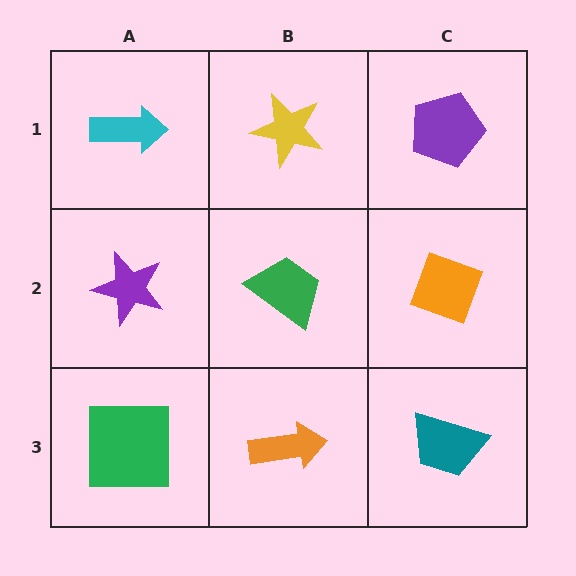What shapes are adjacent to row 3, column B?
A green trapezoid (row 2, column B), a green square (row 3, column A), a teal trapezoid (row 3, column C).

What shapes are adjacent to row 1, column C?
An orange diamond (row 2, column C), a yellow star (row 1, column B).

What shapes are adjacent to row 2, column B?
A yellow star (row 1, column B), an orange arrow (row 3, column B), a purple star (row 2, column A), an orange diamond (row 2, column C).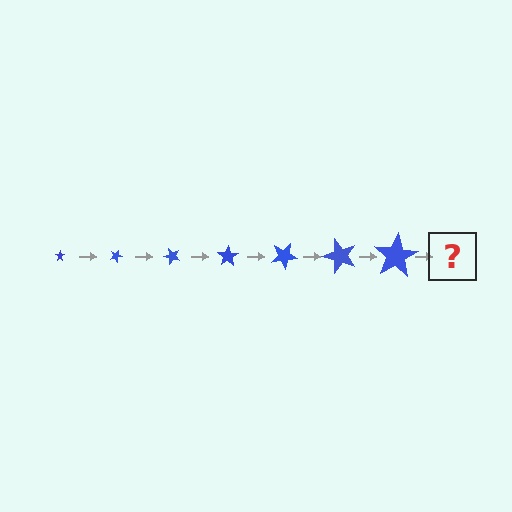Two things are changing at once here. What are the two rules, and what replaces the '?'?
The two rules are that the star grows larger each step and it rotates 25 degrees each step. The '?' should be a star, larger than the previous one and rotated 175 degrees from the start.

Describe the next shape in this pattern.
It should be a star, larger than the previous one and rotated 175 degrees from the start.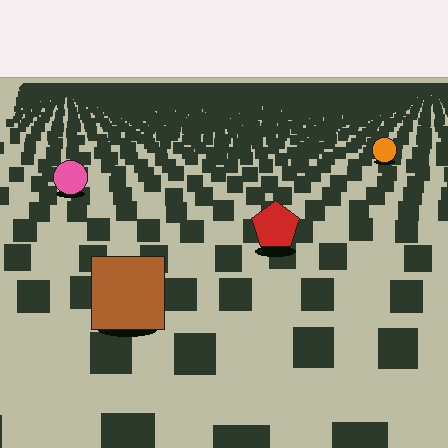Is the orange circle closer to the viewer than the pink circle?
No. The pink circle is closer — you can tell from the texture gradient: the ground texture is coarser near it.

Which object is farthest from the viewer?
The orange circle is farthest from the viewer. It appears smaller and the ground texture around it is denser.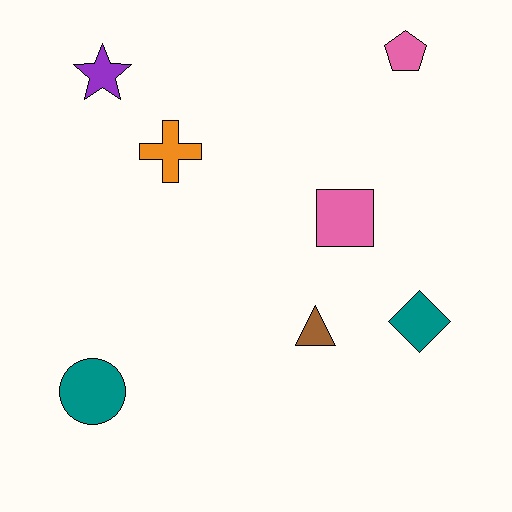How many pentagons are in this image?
There is 1 pentagon.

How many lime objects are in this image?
There are no lime objects.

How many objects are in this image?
There are 7 objects.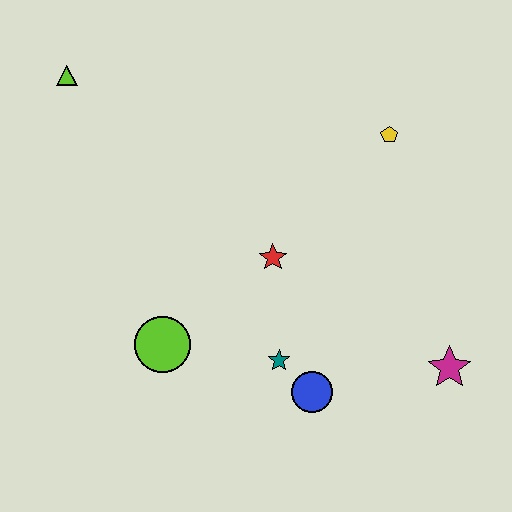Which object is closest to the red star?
The teal star is closest to the red star.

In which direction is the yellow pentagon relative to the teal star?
The yellow pentagon is above the teal star.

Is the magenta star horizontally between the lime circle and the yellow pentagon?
No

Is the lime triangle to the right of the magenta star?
No